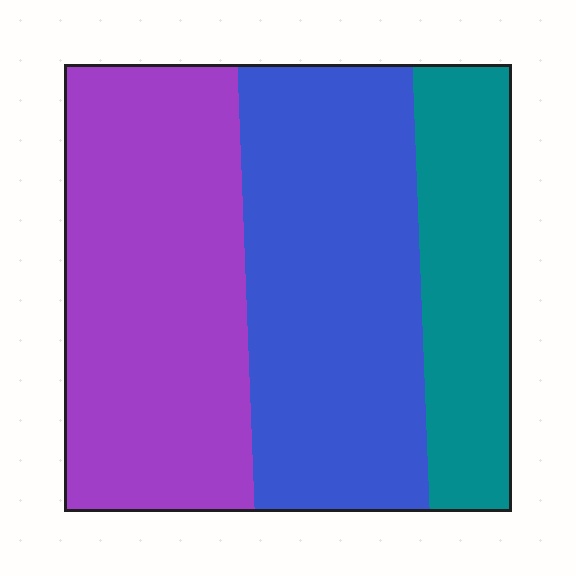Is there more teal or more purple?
Purple.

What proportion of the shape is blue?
Blue covers 39% of the shape.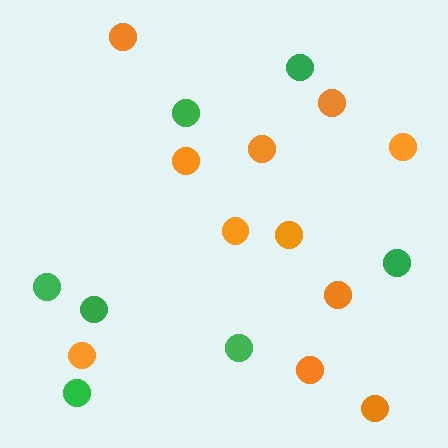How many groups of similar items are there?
There are 2 groups: one group of orange circles (11) and one group of green circles (7).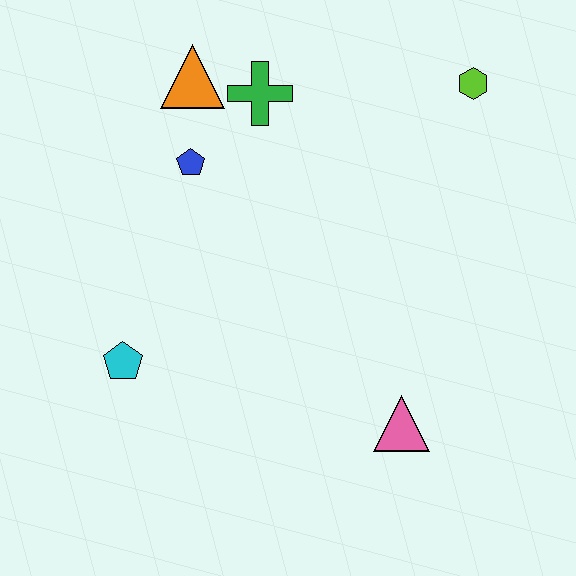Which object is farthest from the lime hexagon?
The cyan pentagon is farthest from the lime hexagon.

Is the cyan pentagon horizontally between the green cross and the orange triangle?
No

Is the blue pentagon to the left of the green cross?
Yes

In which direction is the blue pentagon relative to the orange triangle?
The blue pentagon is below the orange triangle.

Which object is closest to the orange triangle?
The green cross is closest to the orange triangle.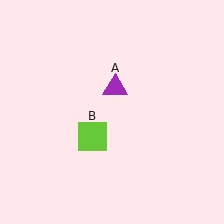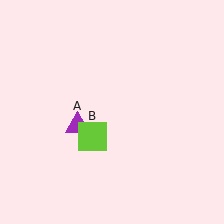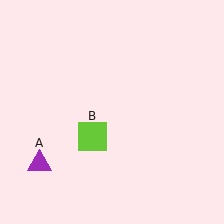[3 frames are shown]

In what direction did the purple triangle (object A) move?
The purple triangle (object A) moved down and to the left.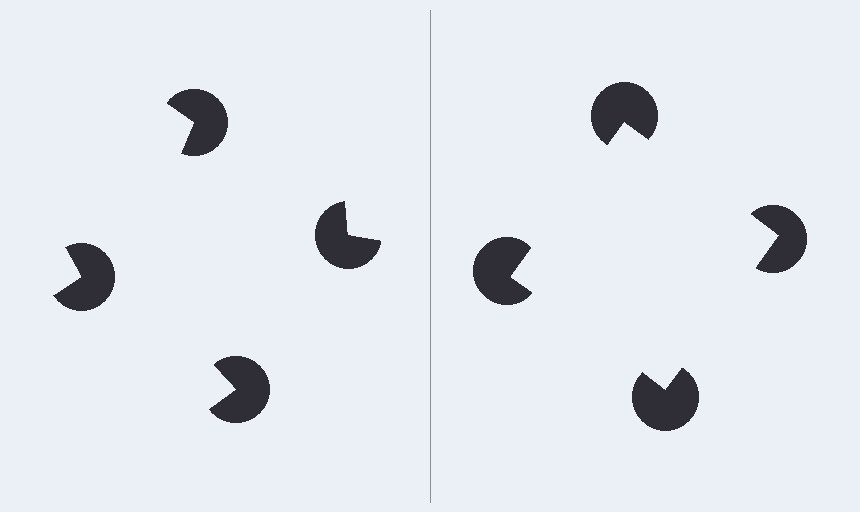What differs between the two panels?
The pac-man discs are positioned identically on both sides; only the wedge orientations differ. On the right they align to a square; on the left they are misaligned.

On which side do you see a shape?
An illusory square appears on the right side. On the left side the wedge cuts are rotated, so no coherent shape forms.